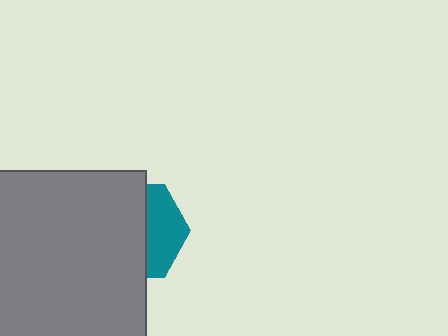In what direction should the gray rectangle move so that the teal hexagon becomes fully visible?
The gray rectangle should move left. That is the shortest direction to clear the overlap and leave the teal hexagon fully visible.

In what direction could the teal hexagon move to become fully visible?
The teal hexagon could move right. That would shift it out from behind the gray rectangle entirely.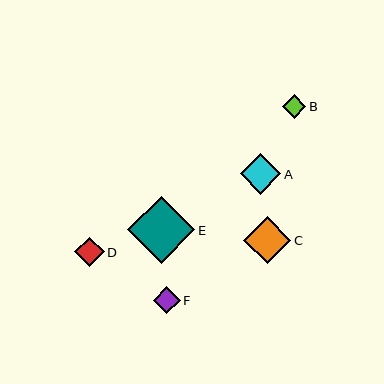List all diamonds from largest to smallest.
From largest to smallest: E, C, A, D, F, B.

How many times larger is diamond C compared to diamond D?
Diamond C is approximately 1.6 times the size of diamond D.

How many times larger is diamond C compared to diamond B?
Diamond C is approximately 2.0 times the size of diamond B.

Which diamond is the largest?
Diamond E is the largest with a size of approximately 67 pixels.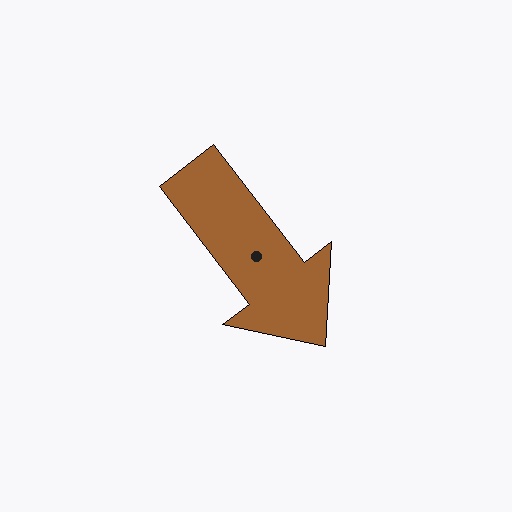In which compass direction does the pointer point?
Southeast.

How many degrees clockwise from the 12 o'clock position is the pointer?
Approximately 142 degrees.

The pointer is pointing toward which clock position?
Roughly 5 o'clock.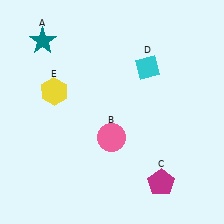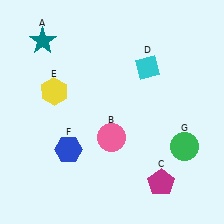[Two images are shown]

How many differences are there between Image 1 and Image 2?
There are 2 differences between the two images.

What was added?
A blue hexagon (F), a green circle (G) were added in Image 2.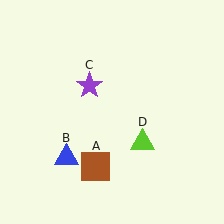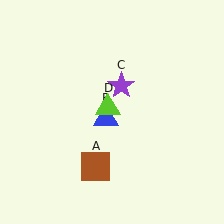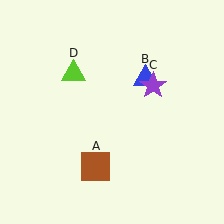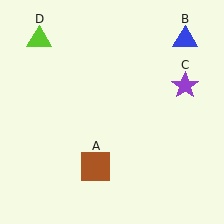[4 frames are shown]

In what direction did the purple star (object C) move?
The purple star (object C) moved right.